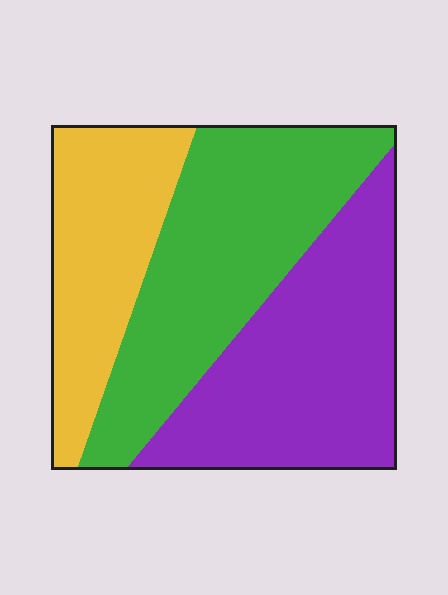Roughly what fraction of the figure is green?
Green takes up between a quarter and a half of the figure.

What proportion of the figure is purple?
Purple takes up between a third and a half of the figure.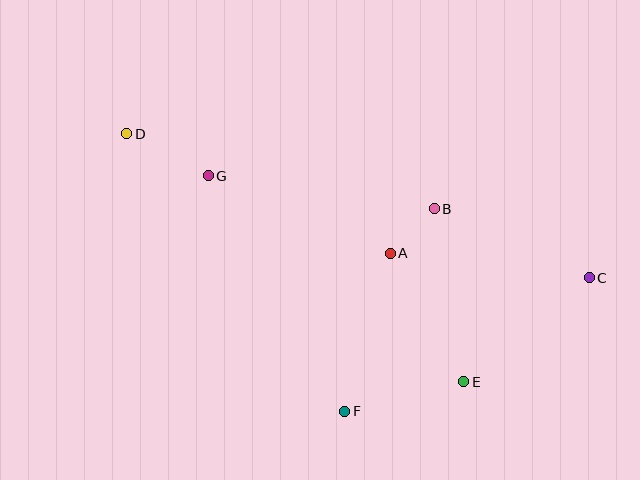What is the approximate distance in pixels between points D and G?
The distance between D and G is approximately 92 pixels.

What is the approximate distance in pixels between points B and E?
The distance between B and E is approximately 176 pixels.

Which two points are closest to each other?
Points A and B are closest to each other.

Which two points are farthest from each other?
Points C and D are farthest from each other.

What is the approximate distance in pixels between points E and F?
The distance between E and F is approximately 122 pixels.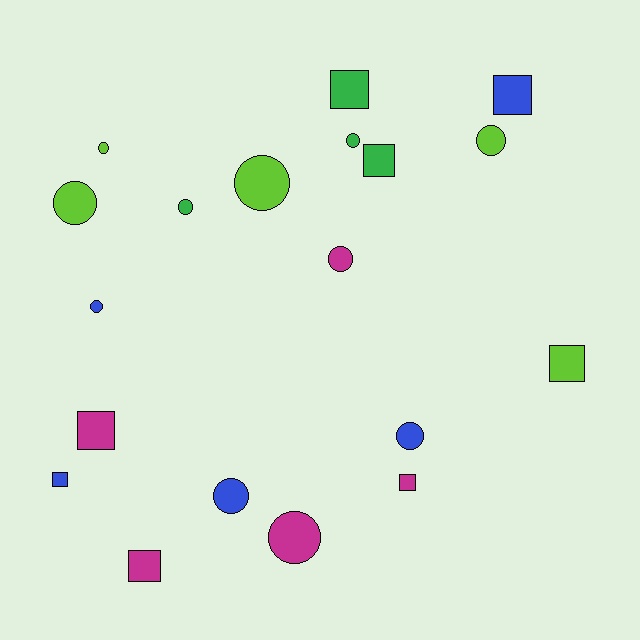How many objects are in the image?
There are 19 objects.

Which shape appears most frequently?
Circle, with 11 objects.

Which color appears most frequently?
Lime, with 5 objects.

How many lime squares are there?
There is 1 lime square.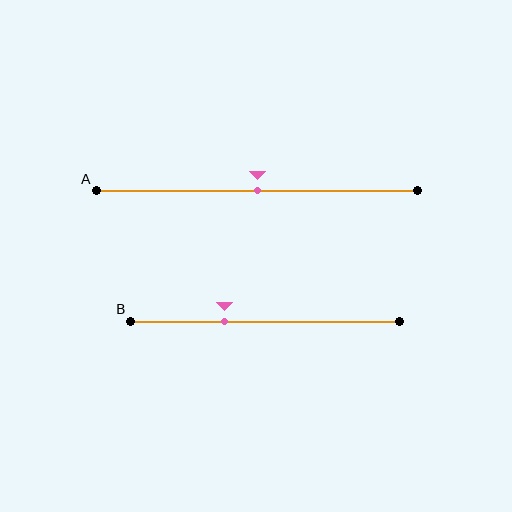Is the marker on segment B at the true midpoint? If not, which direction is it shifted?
No, the marker on segment B is shifted to the left by about 15% of the segment length.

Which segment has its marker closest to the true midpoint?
Segment A has its marker closest to the true midpoint.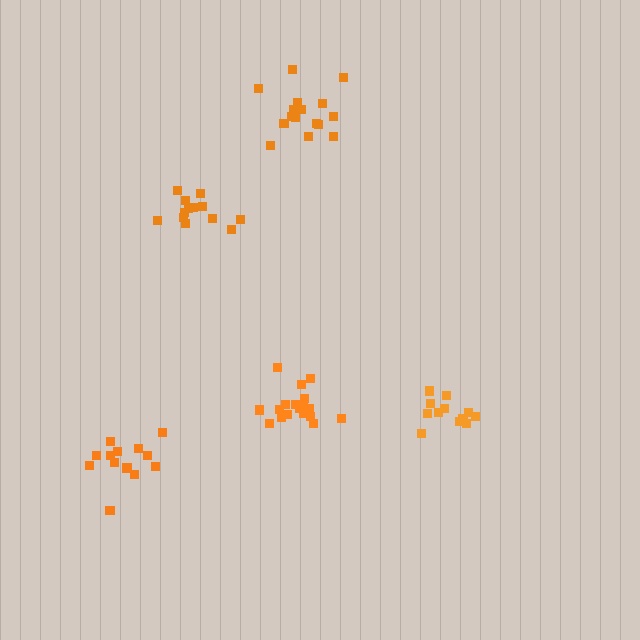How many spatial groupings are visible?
There are 5 spatial groupings.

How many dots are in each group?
Group 1: 12 dots, Group 2: 18 dots, Group 3: 16 dots, Group 4: 13 dots, Group 5: 13 dots (72 total).